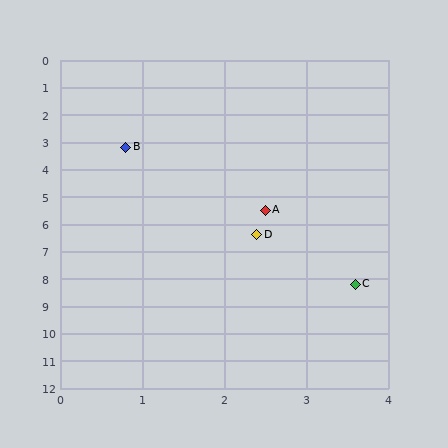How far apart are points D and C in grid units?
Points D and C are about 2.2 grid units apart.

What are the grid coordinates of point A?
Point A is at approximately (2.5, 5.5).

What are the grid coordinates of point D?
Point D is at approximately (2.4, 6.4).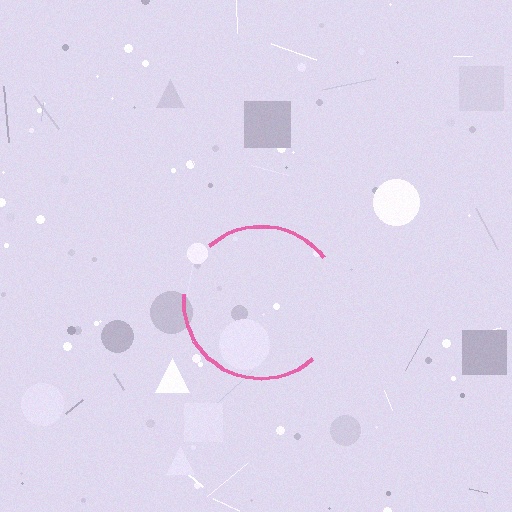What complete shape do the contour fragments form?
The contour fragments form a circle.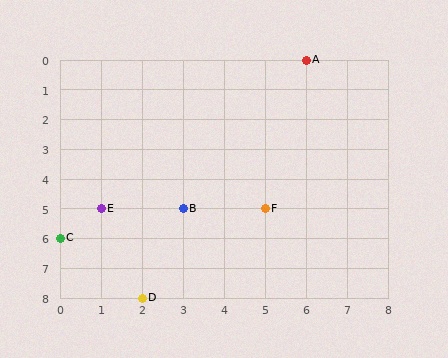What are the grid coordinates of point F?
Point F is at grid coordinates (5, 5).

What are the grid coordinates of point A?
Point A is at grid coordinates (6, 0).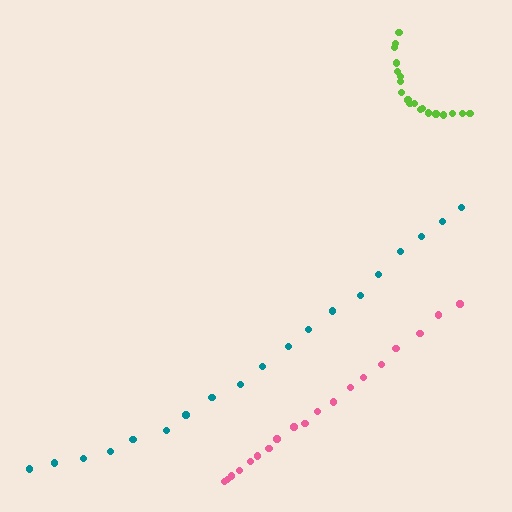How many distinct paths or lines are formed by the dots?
There are 3 distinct paths.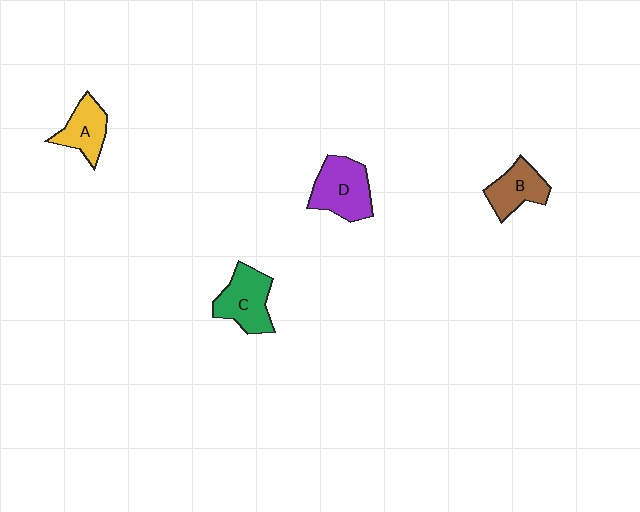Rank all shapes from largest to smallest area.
From largest to smallest: D (purple), C (green), B (brown), A (yellow).